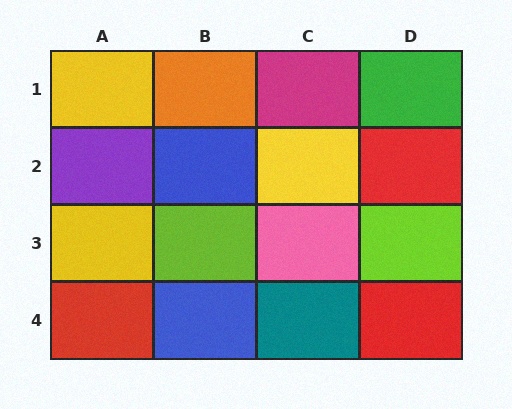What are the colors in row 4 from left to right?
Red, blue, teal, red.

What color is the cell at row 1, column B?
Orange.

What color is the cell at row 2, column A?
Purple.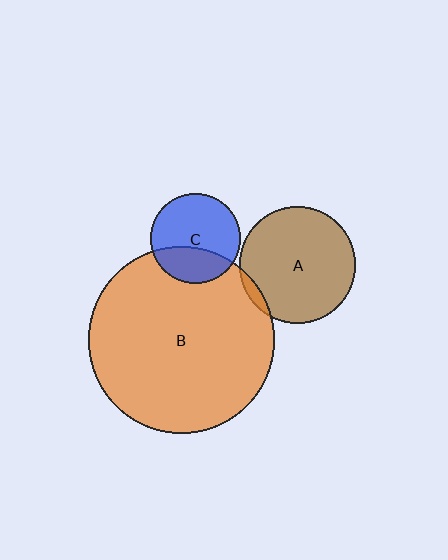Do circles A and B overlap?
Yes.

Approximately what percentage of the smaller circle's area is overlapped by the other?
Approximately 5%.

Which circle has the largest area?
Circle B (orange).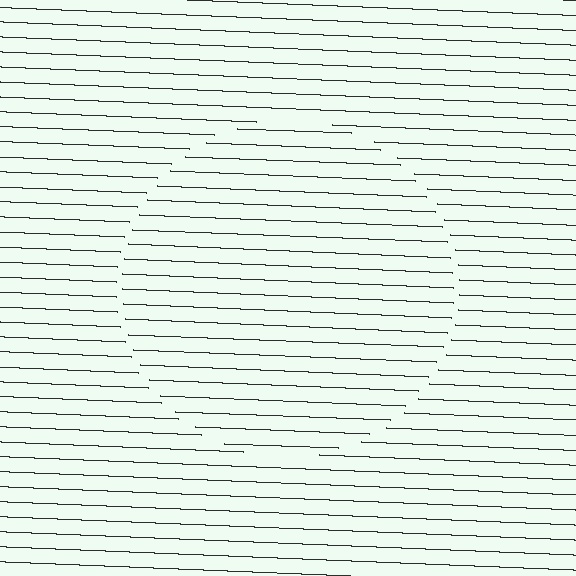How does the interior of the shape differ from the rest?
The interior of the shape contains the same grating, shifted by half a period — the contour is defined by the phase discontinuity where line-ends from the inner and outer gratings abut.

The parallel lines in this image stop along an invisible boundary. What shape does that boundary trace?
An illusory circle. The interior of the shape contains the same grating, shifted by half a period — the contour is defined by the phase discontinuity where line-ends from the inner and outer gratings abut.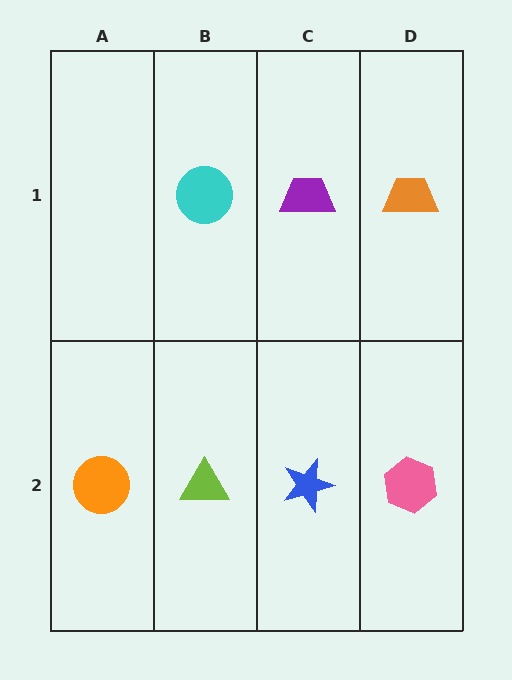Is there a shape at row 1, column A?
No, that cell is empty.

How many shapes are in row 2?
4 shapes.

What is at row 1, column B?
A cyan circle.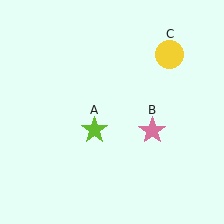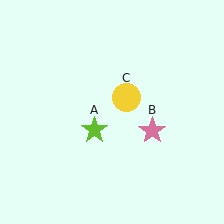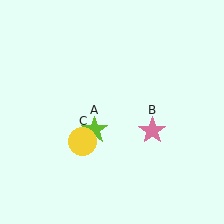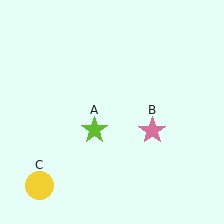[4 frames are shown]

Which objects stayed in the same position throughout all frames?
Lime star (object A) and pink star (object B) remained stationary.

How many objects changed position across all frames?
1 object changed position: yellow circle (object C).